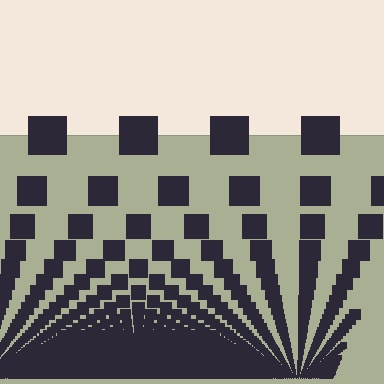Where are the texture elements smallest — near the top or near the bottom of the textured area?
Near the bottom.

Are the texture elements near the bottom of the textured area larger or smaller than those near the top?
Smaller. The gradient is inverted — elements near the bottom are smaller and denser.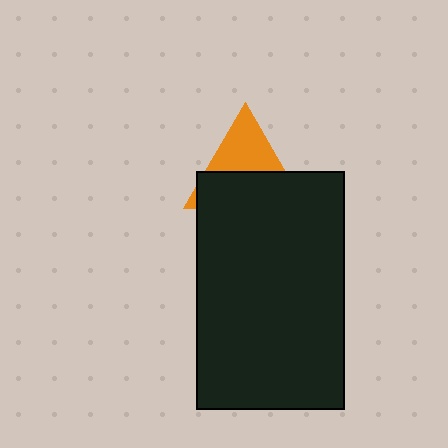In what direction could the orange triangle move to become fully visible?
The orange triangle could move up. That would shift it out from behind the black rectangle entirely.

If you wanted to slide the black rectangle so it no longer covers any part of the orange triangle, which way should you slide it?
Slide it down — that is the most direct way to separate the two shapes.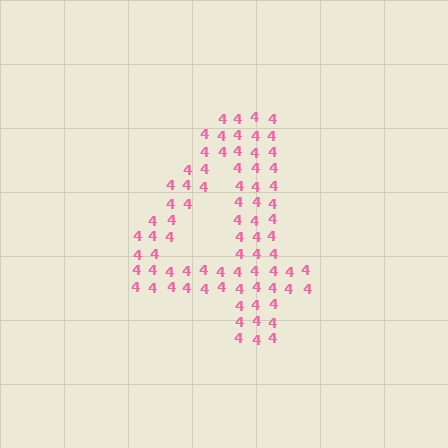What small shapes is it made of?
It is made of small digit 4's.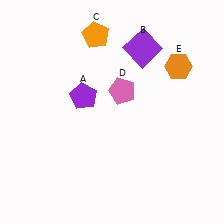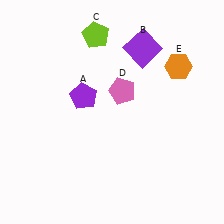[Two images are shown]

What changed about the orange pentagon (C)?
In Image 1, C is orange. In Image 2, it changed to lime.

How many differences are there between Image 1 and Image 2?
There is 1 difference between the two images.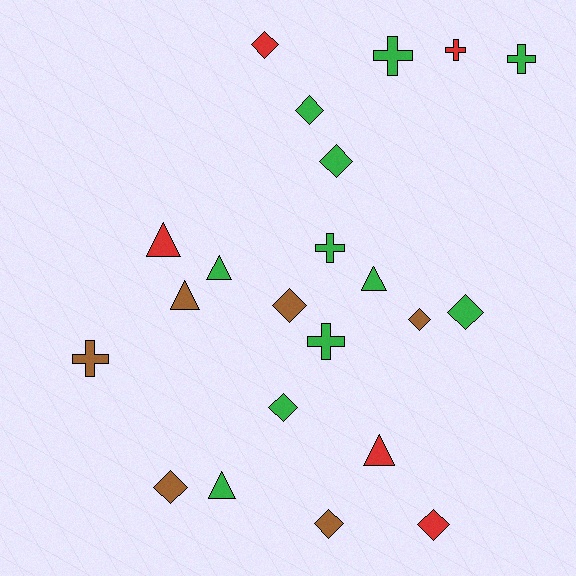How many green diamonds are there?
There are 4 green diamonds.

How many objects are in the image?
There are 22 objects.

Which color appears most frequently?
Green, with 11 objects.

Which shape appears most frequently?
Diamond, with 10 objects.